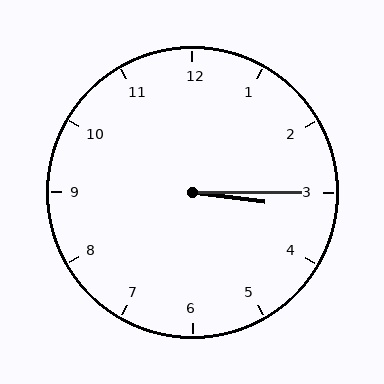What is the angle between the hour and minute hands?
Approximately 8 degrees.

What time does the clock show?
3:15.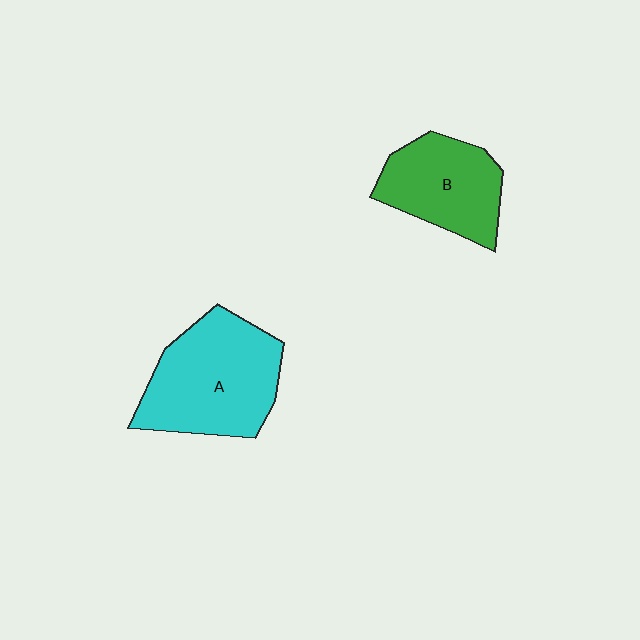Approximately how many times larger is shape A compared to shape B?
Approximately 1.4 times.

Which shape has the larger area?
Shape A (cyan).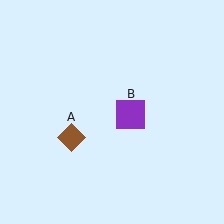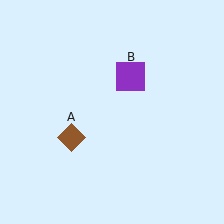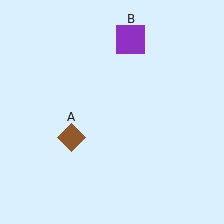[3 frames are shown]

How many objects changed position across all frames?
1 object changed position: purple square (object B).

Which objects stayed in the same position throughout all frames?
Brown diamond (object A) remained stationary.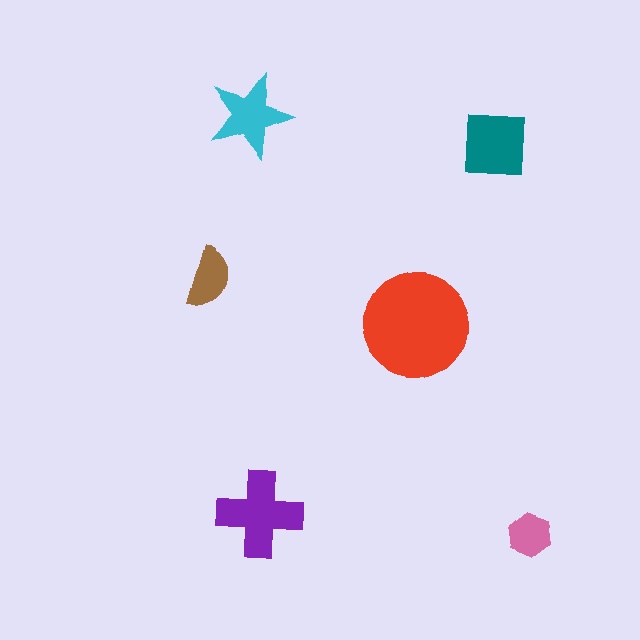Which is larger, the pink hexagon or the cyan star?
The cyan star.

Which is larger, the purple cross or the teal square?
The purple cross.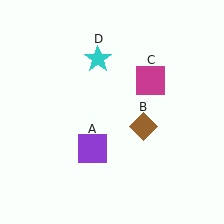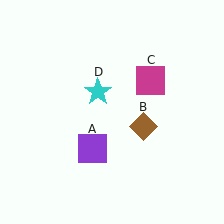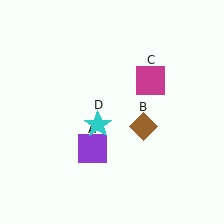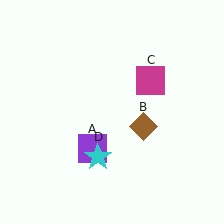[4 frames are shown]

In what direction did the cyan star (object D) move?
The cyan star (object D) moved down.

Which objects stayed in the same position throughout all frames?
Purple square (object A) and brown diamond (object B) and magenta square (object C) remained stationary.